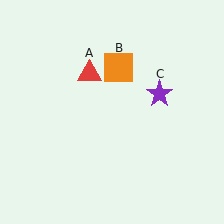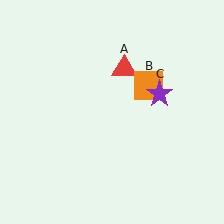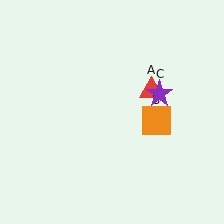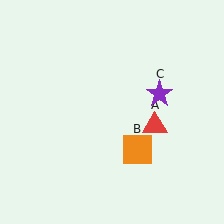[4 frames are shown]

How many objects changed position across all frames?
2 objects changed position: red triangle (object A), orange square (object B).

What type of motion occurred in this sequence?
The red triangle (object A), orange square (object B) rotated clockwise around the center of the scene.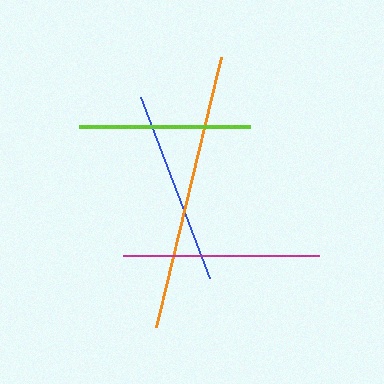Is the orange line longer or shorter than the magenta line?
The orange line is longer than the magenta line.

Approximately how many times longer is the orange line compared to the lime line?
The orange line is approximately 1.6 times the length of the lime line.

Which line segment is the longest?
The orange line is the longest at approximately 277 pixels.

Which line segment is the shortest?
The lime line is the shortest at approximately 170 pixels.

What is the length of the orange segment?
The orange segment is approximately 277 pixels long.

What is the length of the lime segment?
The lime segment is approximately 170 pixels long.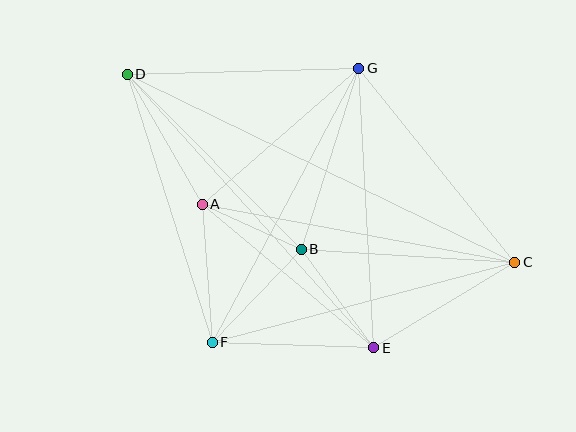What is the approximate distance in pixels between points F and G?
The distance between F and G is approximately 311 pixels.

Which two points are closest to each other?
Points A and B are closest to each other.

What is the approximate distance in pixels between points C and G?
The distance between C and G is approximately 249 pixels.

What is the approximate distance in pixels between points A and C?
The distance between A and C is approximately 318 pixels.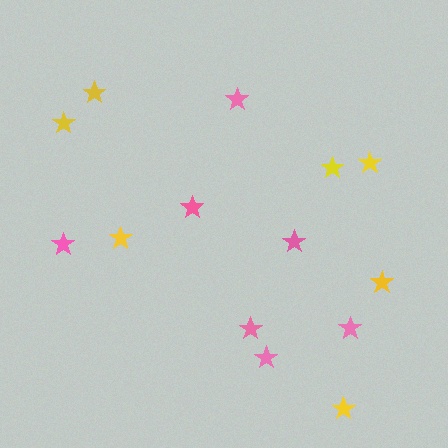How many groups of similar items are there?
There are 2 groups: one group of yellow stars (7) and one group of pink stars (7).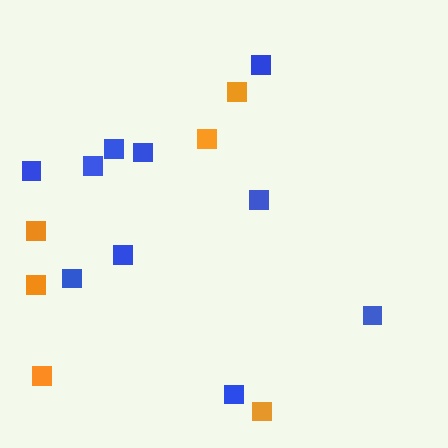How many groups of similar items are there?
There are 2 groups: one group of orange squares (6) and one group of blue squares (10).